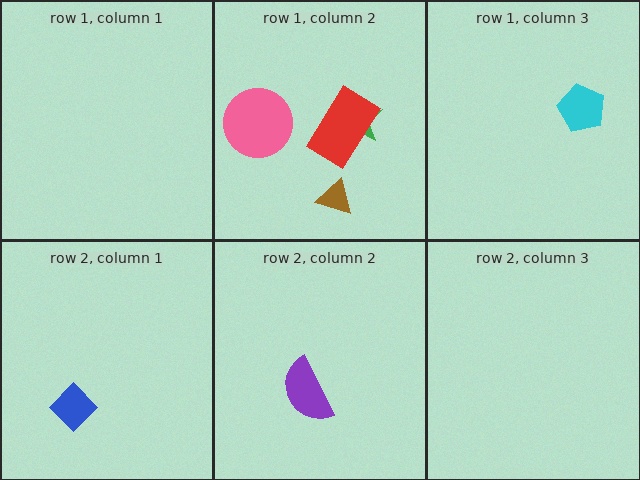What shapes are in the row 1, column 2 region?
The pink circle, the green star, the brown triangle, the red rectangle.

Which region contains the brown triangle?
The row 1, column 2 region.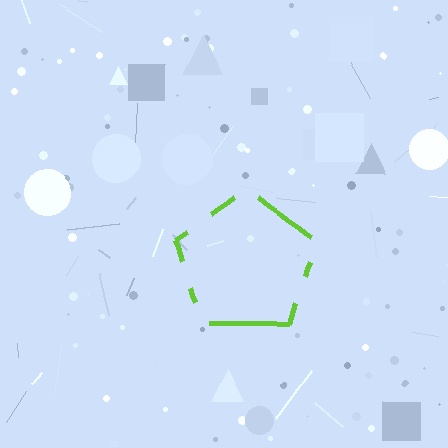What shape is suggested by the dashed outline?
The dashed outline suggests a pentagon.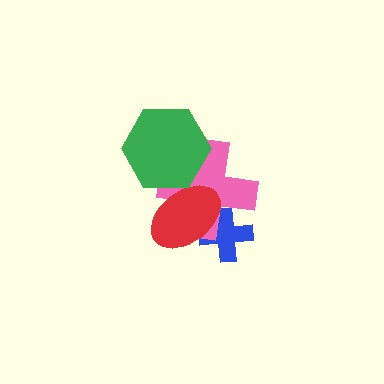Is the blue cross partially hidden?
Yes, it is partially covered by another shape.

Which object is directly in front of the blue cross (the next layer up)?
The pink cross is directly in front of the blue cross.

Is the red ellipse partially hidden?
Yes, it is partially covered by another shape.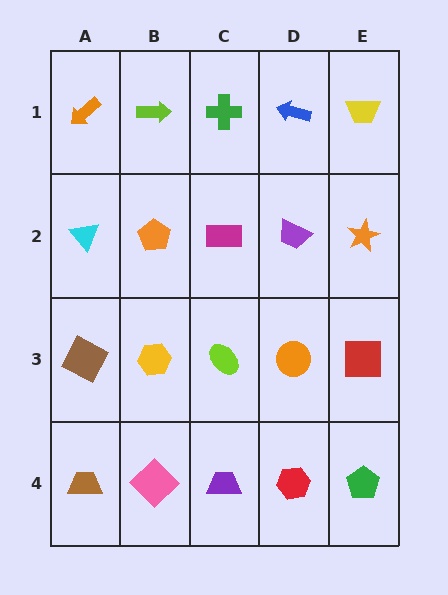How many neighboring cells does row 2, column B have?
4.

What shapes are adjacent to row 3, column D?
A purple trapezoid (row 2, column D), a red hexagon (row 4, column D), a lime ellipse (row 3, column C), a red square (row 3, column E).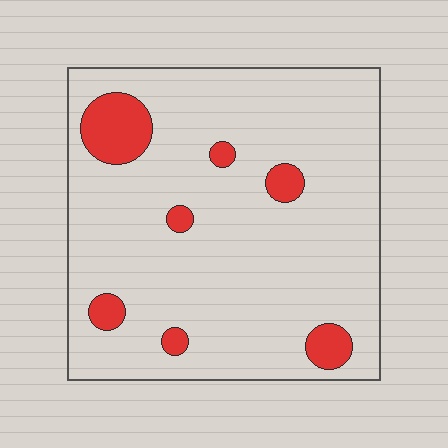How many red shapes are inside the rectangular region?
7.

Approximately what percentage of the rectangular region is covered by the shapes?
Approximately 10%.